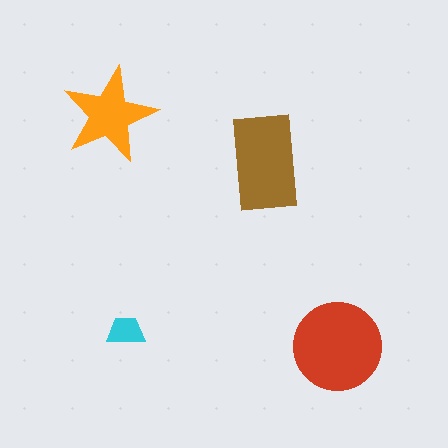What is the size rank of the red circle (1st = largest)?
1st.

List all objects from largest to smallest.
The red circle, the brown rectangle, the orange star, the cyan trapezoid.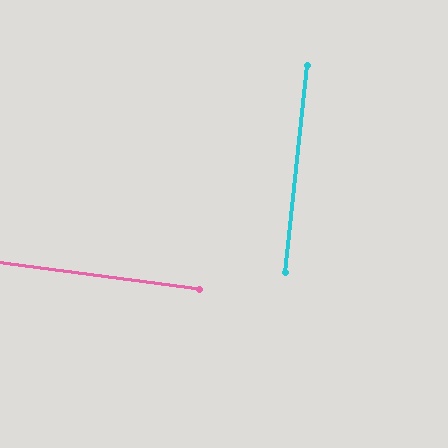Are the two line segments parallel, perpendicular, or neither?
Perpendicular — they meet at approximately 89°.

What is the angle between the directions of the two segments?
Approximately 89 degrees.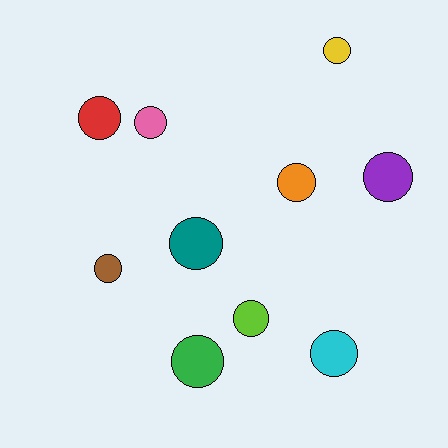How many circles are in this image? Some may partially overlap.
There are 10 circles.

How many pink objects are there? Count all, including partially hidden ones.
There is 1 pink object.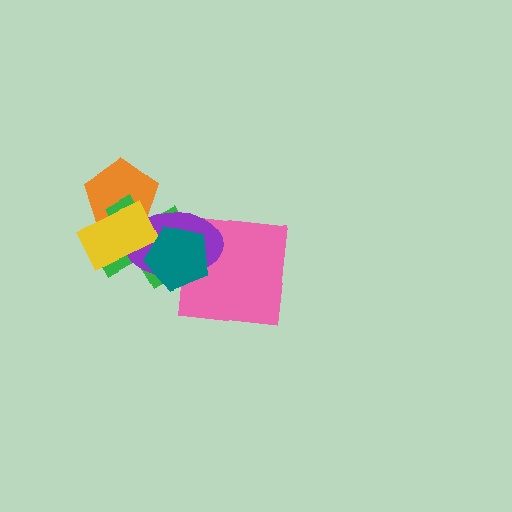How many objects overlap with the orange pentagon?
3 objects overlap with the orange pentagon.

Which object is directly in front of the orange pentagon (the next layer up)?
The green cross is directly in front of the orange pentagon.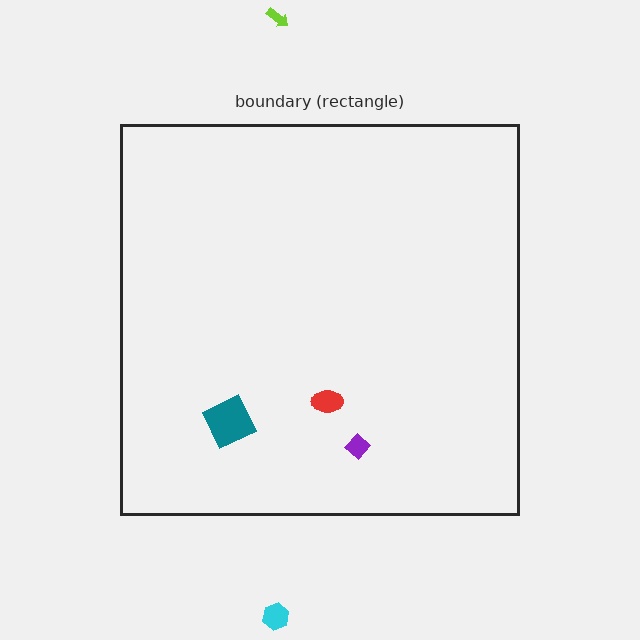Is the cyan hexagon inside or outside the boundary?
Outside.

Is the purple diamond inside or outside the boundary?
Inside.